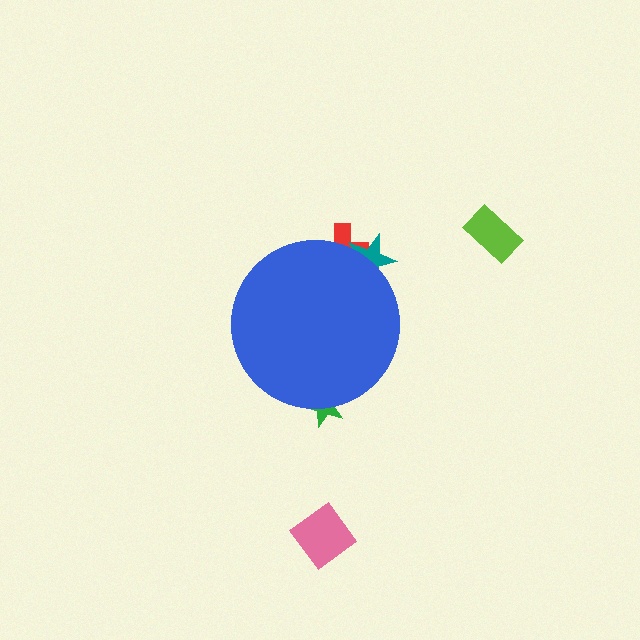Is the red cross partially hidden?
Yes, the red cross is partially hidden behind the blue circle.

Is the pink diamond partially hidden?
No, the pink diamond is fully visible.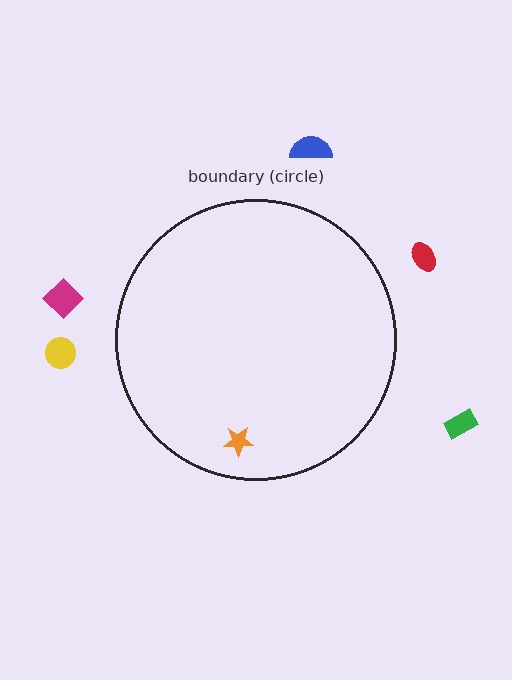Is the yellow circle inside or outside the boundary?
Outside.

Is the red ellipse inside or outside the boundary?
Outside.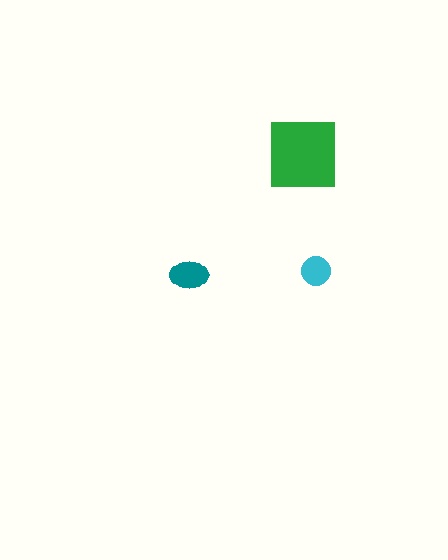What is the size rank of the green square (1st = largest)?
1st.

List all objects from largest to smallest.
The green square, the teal ellipse, the cyan circle.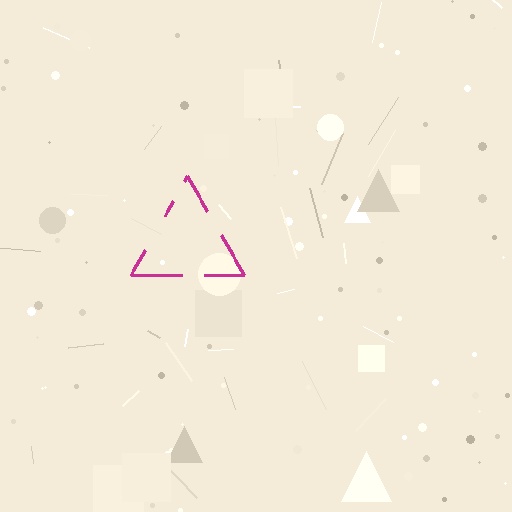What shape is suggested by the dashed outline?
The dashed outline suggests a triangle.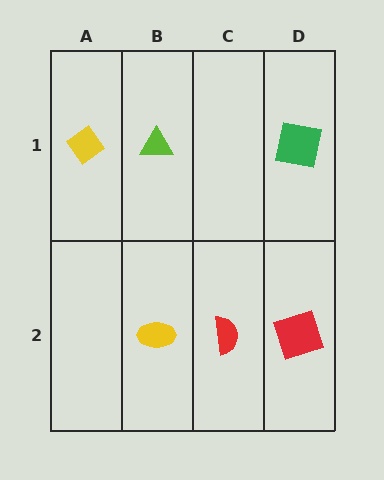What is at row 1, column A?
A yellow diamond.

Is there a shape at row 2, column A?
No, that cell is empty.